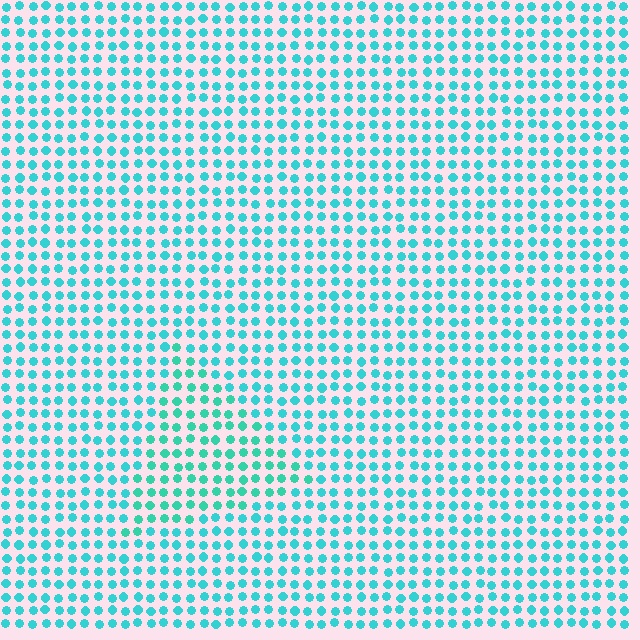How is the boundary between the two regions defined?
The boundary is defined purely by a slight shift in hue (about 17 degrees). Spacing, size, and orientation are identical on both sides.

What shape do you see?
I see a triangle.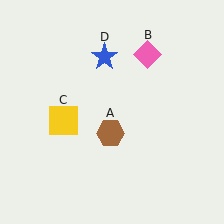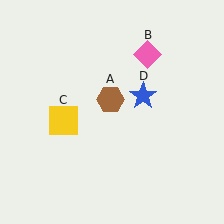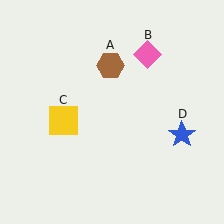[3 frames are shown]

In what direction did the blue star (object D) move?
The blue star (object D) moved down and to the right.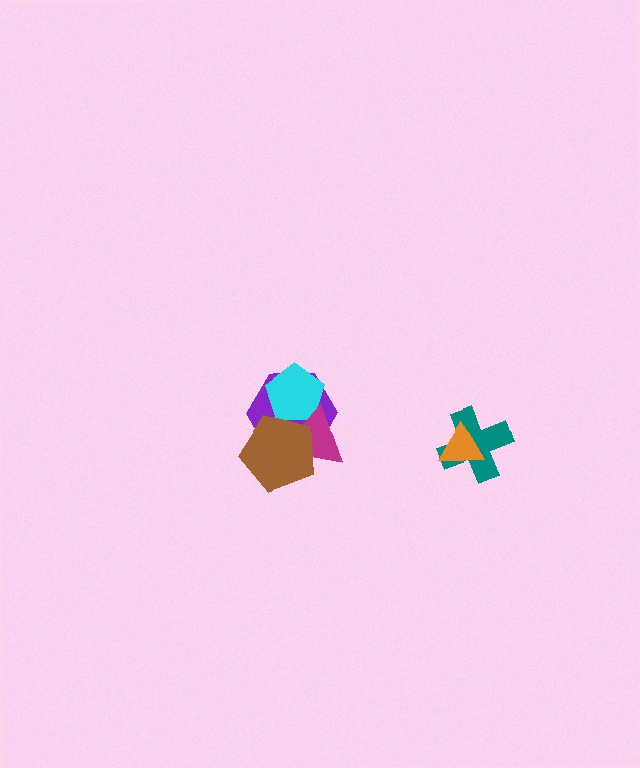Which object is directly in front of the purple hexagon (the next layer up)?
The cyan pentagon is directly in front of the purple hexagon.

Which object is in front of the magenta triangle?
The brown pentagon is in front of the magenta triangle.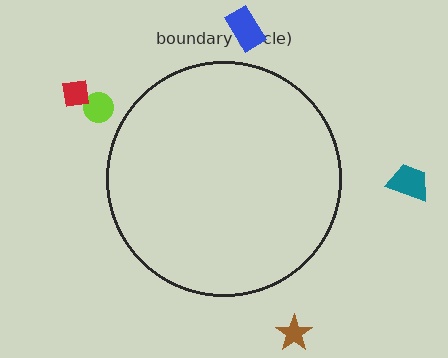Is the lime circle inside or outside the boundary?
Outside.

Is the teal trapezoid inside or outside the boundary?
Outside.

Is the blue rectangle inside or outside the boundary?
Outside.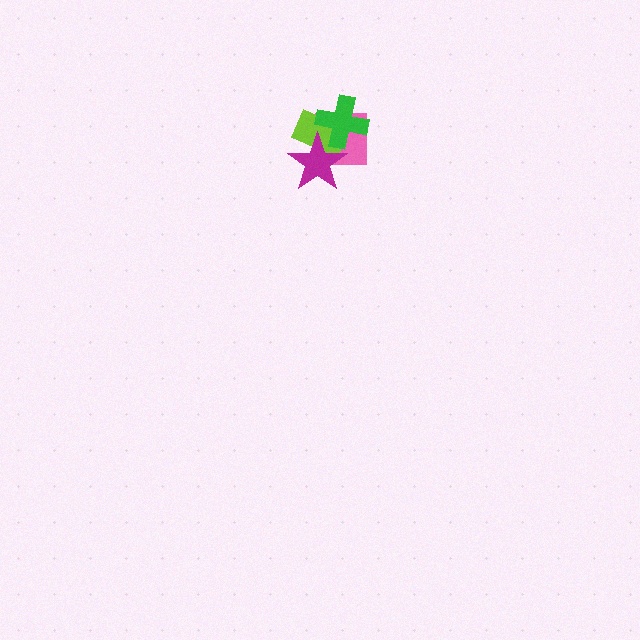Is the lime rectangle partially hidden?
Yes, it is partially covered by another shape.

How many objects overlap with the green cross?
3 objects overlap with the green cross.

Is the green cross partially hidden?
No, no other shape covers it.